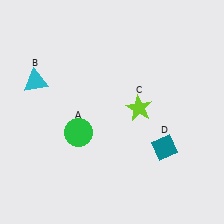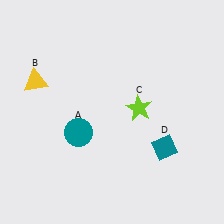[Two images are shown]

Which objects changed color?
A changed from green to teal. B changed from cyan to yellow.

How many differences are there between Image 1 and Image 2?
There are 2 differences between the two images.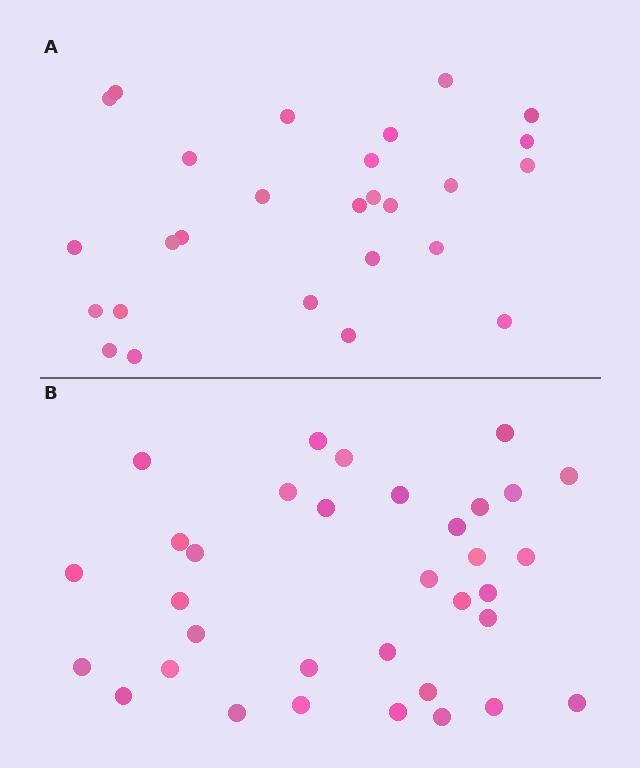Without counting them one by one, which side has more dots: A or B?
Region B (the bottom region) has more dots.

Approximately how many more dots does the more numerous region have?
Region B has roughly 8 or so more dots than region A.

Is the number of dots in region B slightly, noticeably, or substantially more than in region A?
Region B has noticeably more, but not dramatically so. The ratio is roughly 1.3 to 1.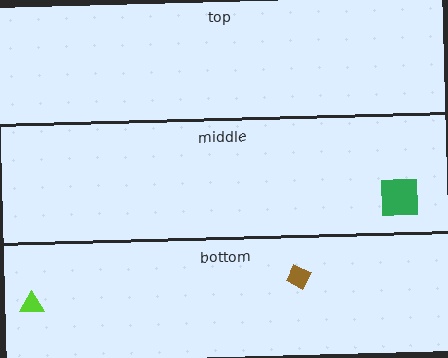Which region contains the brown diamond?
The bottom region.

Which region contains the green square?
The middle region.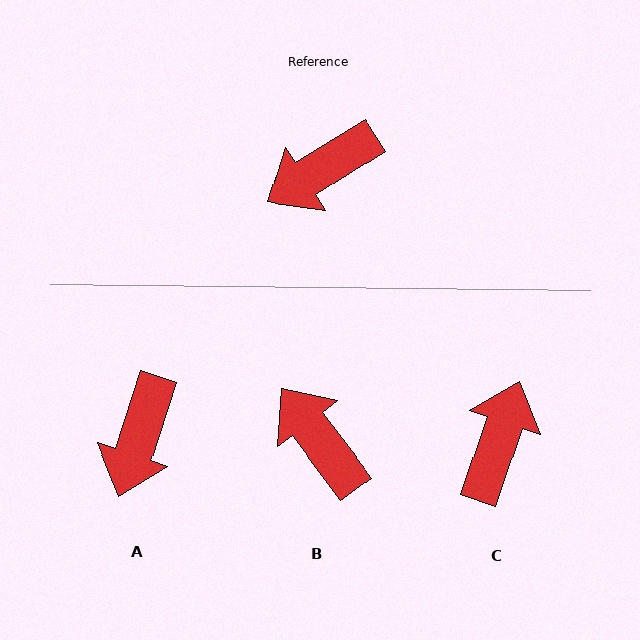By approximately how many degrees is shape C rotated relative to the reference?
Approximately 141 degrees clockwise.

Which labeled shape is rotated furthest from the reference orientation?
C, about 141 degrees away.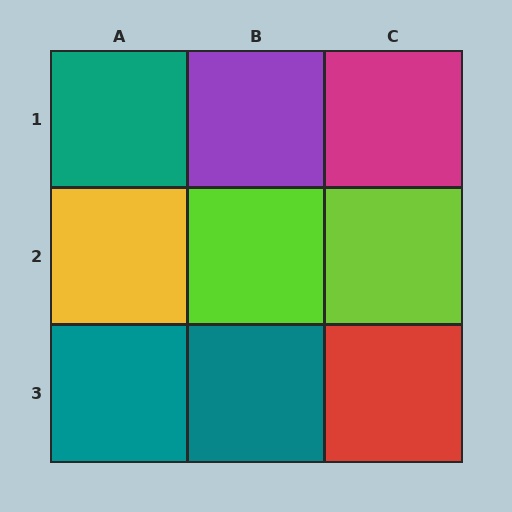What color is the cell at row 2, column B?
Lime.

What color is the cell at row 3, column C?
Red.